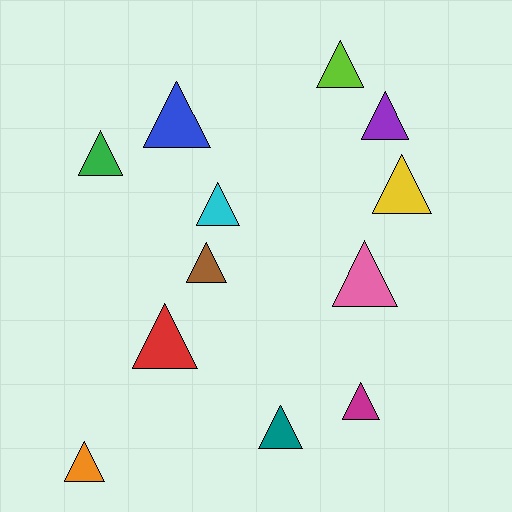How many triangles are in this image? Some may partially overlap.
There are 12 triangles.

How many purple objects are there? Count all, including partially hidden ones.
There is 1 purple object.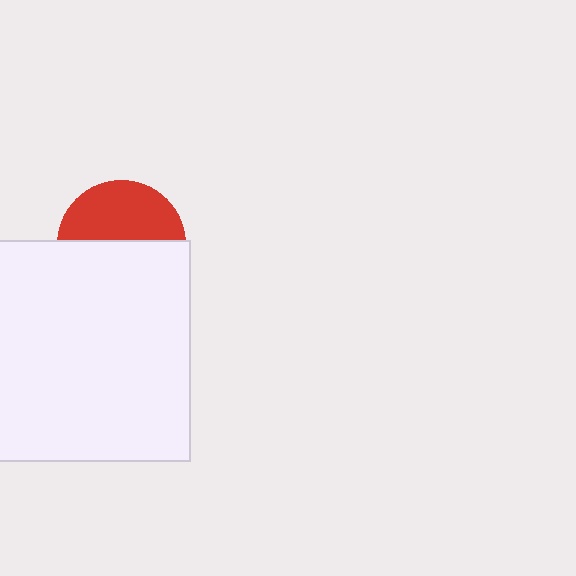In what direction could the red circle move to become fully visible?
The red circle could move up. That would shift it out from behind the white rectangle entirely.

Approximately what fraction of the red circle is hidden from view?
Roughly 55% of the red circle is hidden behind the white rectangle.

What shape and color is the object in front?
The object in front is a white rectangle.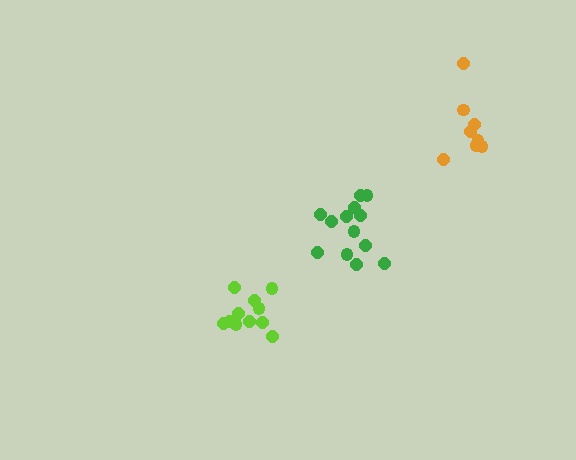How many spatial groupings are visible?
There are 3 spatial groupings.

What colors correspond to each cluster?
The clusters are colored: orange, green, lime.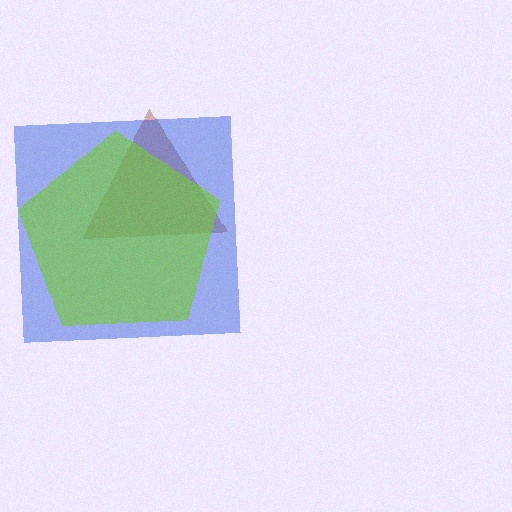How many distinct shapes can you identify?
There are 3 distinct shapes: a brown triangle, a blue square, a lime pentagon.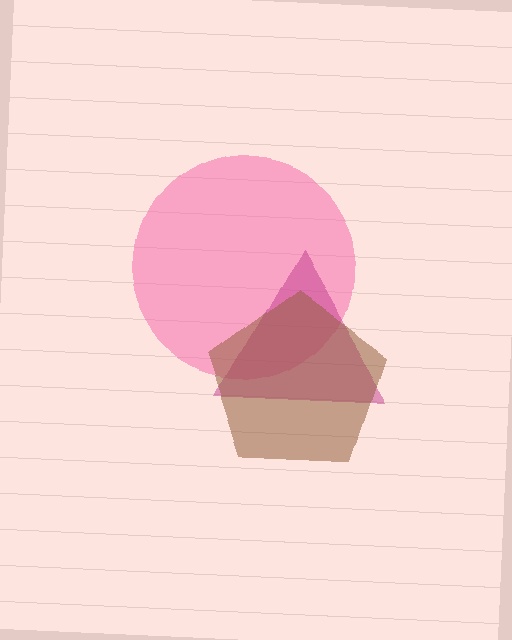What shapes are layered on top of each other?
The layered shapes are: a pink circle, a magenta triangle, a brown pentagon.